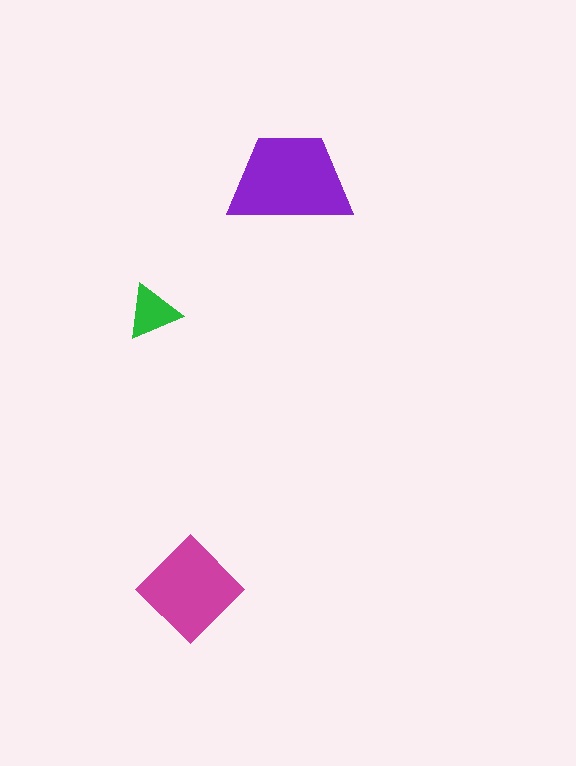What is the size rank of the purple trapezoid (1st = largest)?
1st.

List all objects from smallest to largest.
The green triangle, the magenta diamond, the purple trapezoid.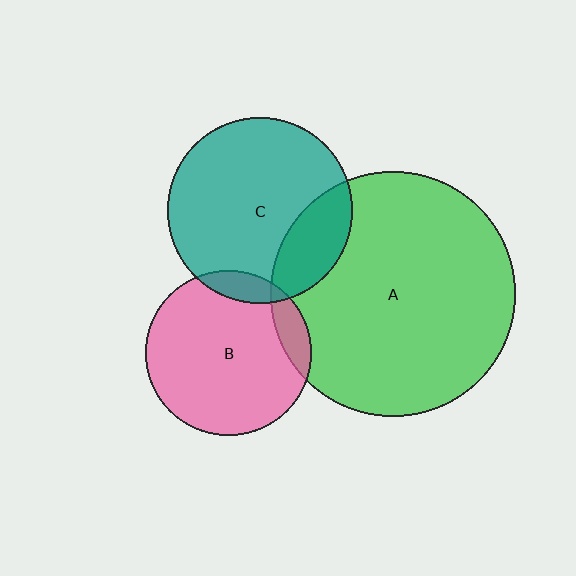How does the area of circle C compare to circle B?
Approximately 1.3 times.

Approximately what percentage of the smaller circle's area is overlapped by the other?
Approximately 20%.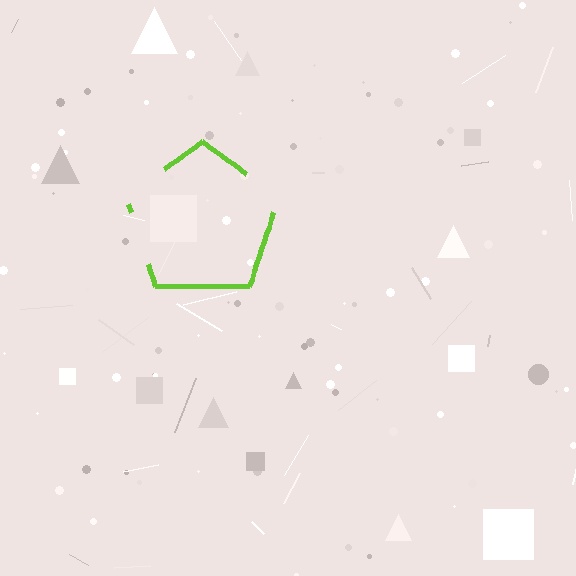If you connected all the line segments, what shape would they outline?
They would outline a pentagon.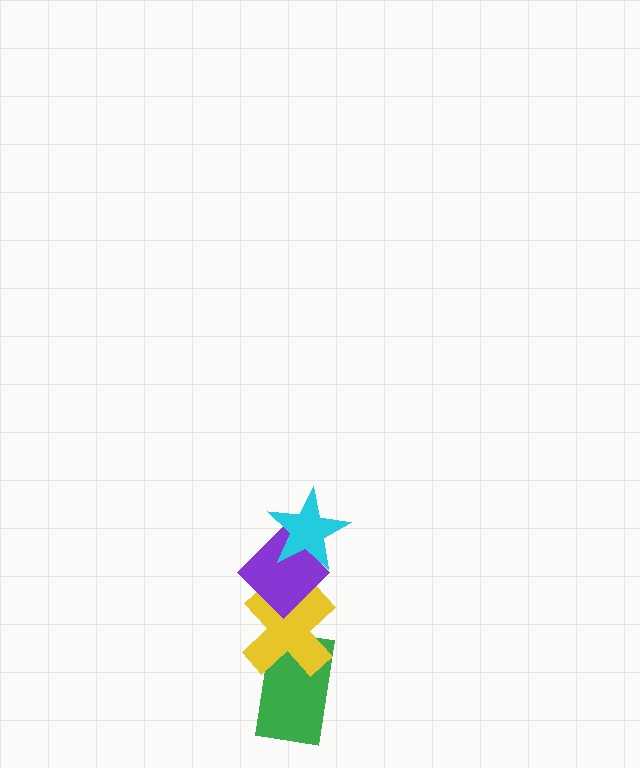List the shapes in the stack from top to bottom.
From top to bottom: the cyan star, the purple diamond, the yellow cross, the green rectangle.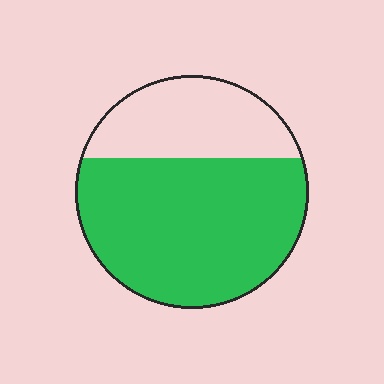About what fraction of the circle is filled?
About two thirds (2/3).